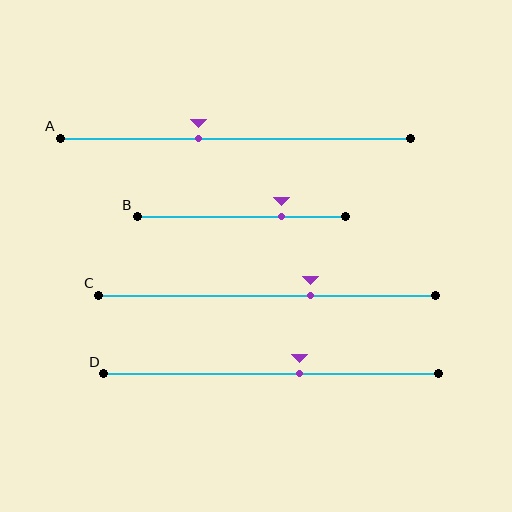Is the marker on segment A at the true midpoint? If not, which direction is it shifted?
No, the marker on segment A is shifted to the left by about 10% of the segment length.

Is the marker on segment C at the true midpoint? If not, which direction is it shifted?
No, the marker on segment C is shifted to the right by about 13% of the segment length.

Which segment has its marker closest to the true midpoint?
Segment D has its marker closest to the true midpoint.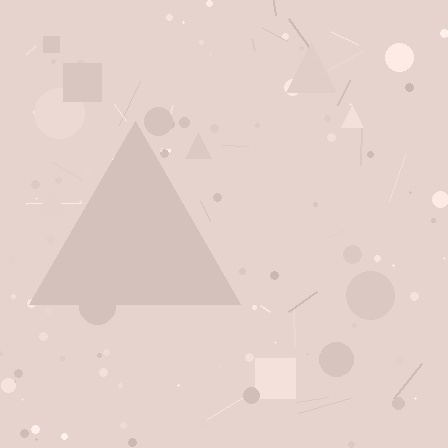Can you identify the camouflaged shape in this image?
The camouflaged shape is a triangle.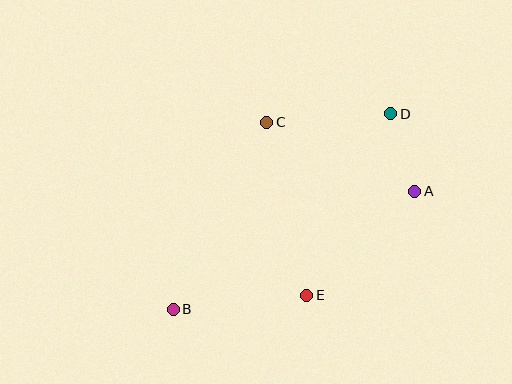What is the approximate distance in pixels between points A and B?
The distance between A and B is approximately 269 pixels.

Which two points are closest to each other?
Points A and D are closest to each other.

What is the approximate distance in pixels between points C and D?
The distance between C and D is approximately 124 pixels.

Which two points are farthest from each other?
Points B and D are farthest from each other.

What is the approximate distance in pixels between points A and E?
The distance between A and E is approximately 150 pixels.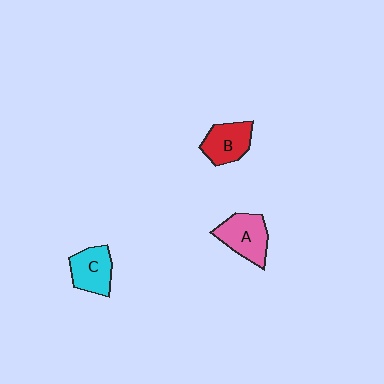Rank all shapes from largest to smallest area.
From largest to smallest: A (pink), C (cyan), B (red).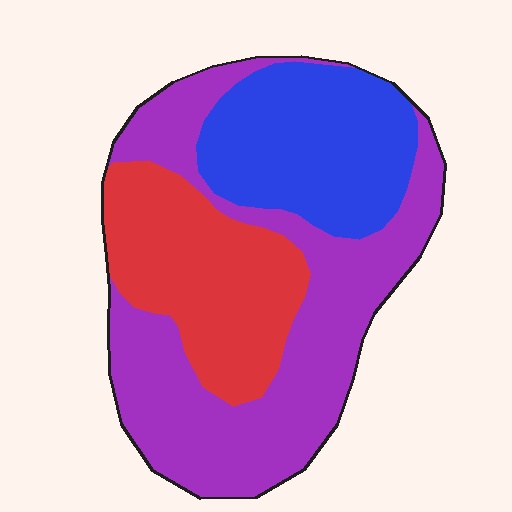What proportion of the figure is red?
Red covers roughly 25% of the figure.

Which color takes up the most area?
Purple, at roughly 45%.